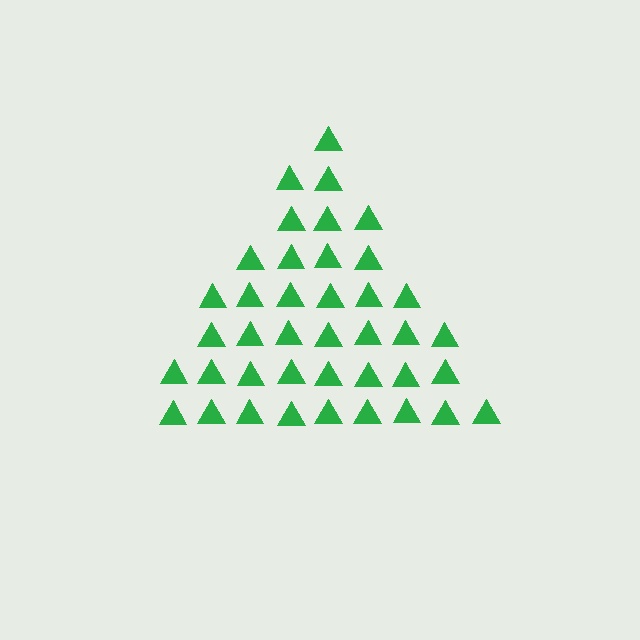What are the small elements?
The small elements are triangles.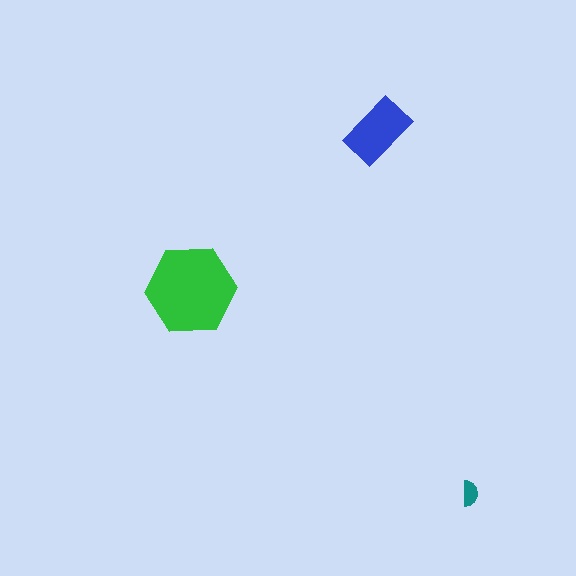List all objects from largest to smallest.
The green hexagon, the blue rectangle, the teal semicircle.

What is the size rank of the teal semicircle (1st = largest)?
3rd.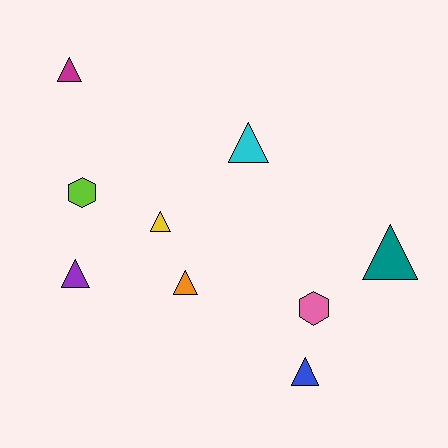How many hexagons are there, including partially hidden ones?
There are 2 hexagons.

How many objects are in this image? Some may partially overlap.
There are 9 objects.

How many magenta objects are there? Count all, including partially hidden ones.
There is 1 magenta object.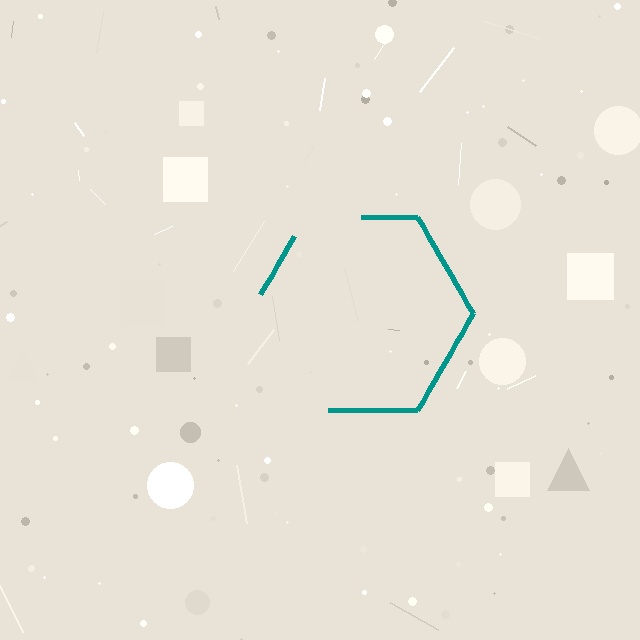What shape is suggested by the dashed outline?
The dashed outline suggests a hexagon.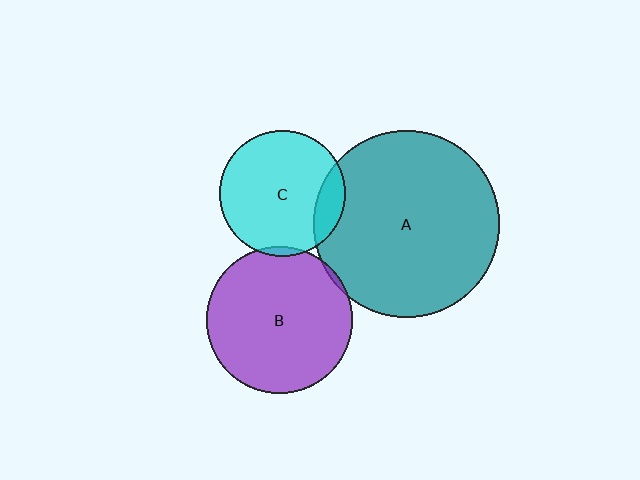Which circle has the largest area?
Circle A (teal).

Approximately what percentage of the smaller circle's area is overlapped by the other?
Approximately 5%.